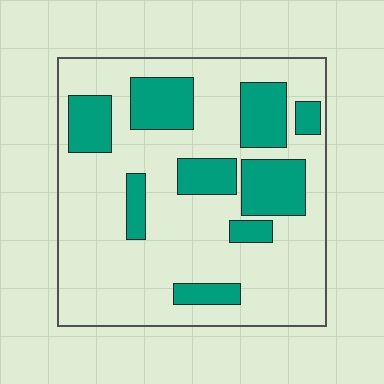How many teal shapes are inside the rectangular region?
9.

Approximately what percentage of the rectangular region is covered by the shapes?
Approximately 25%.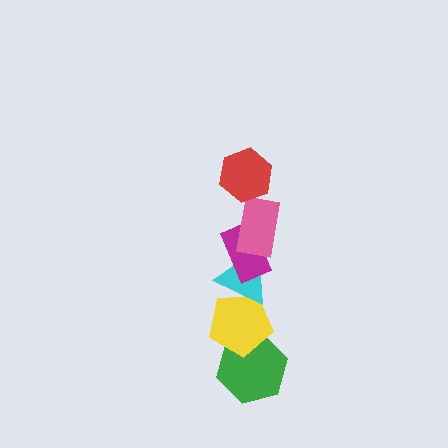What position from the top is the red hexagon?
The red hexagon is 1st from the top.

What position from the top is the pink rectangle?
The pink rectangle is 2nd from the top.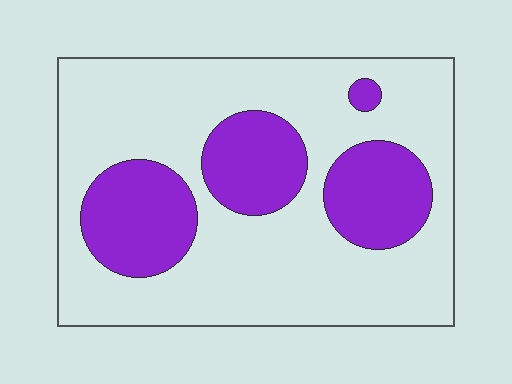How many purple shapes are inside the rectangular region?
4.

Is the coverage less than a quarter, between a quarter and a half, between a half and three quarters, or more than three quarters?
Between a quarter and a half.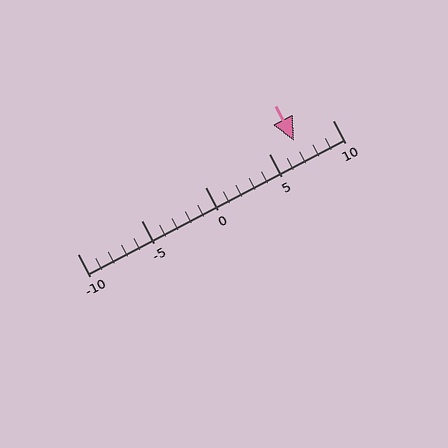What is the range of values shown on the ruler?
The ruler shows values from -10 to 10.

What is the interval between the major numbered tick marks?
The major tick marks are spaced 5 units apart.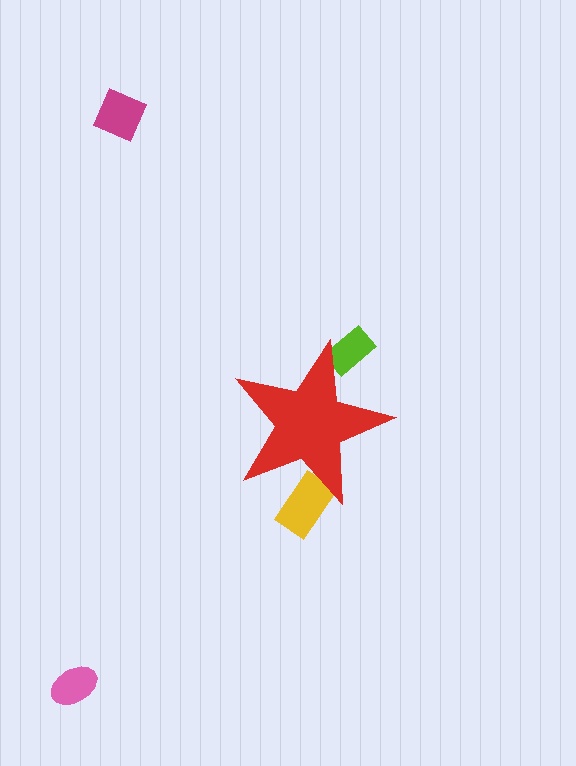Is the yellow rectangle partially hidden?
Yes, the yellow rectangle is partially hidden behind the red star.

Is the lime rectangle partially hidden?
Yes, the lime rectangle is partially hidden behind the red star.